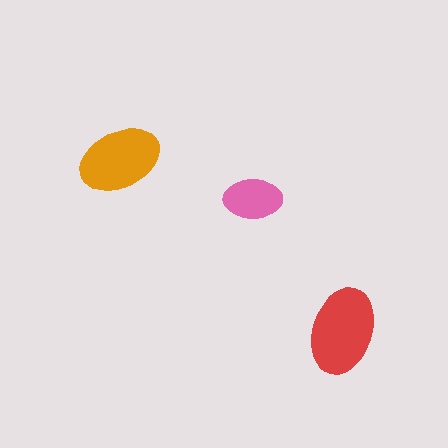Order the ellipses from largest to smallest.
the red one, the orange one, the pink one.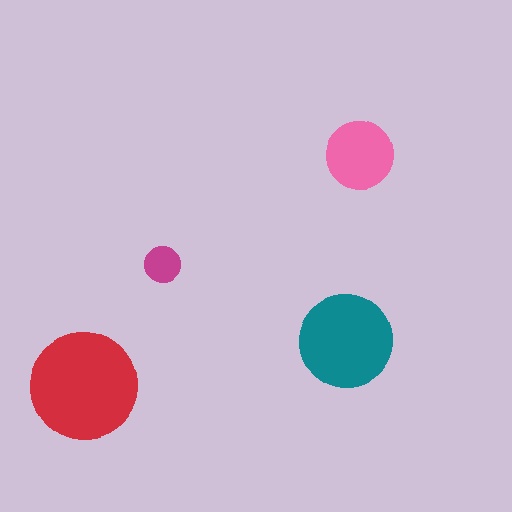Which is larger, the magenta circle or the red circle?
The red one.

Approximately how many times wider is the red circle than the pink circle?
About 1.5 times wider.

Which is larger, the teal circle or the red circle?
The red one.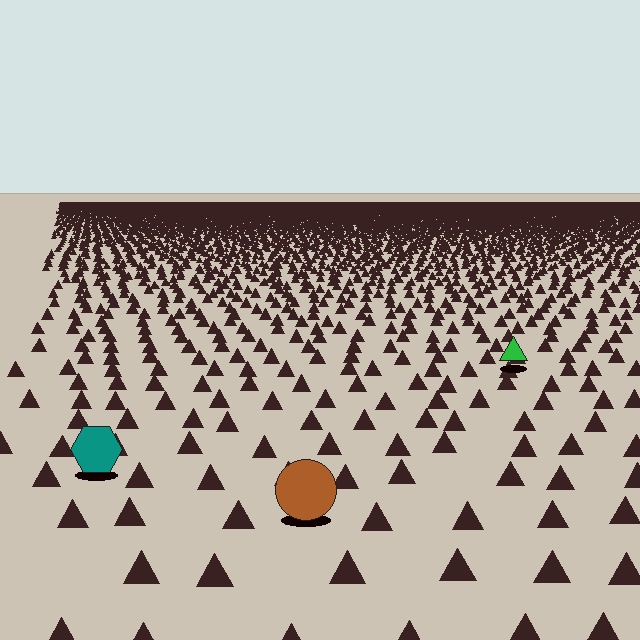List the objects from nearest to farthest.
From nearest to farthest: the brown circle, the teal hexagon, the green triangle.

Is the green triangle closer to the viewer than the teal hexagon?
No. The teal hexagon is closer — you can tell from the texture gradient: the ground texture is coarser near it.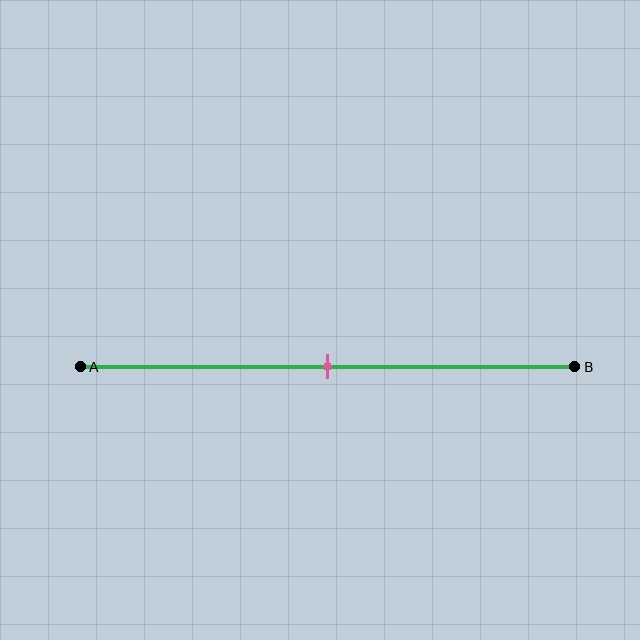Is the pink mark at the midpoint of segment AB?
Yes, the mark is approximately at the midpoint.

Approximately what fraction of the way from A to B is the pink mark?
The pink mark is approximately 50% of the way from A to B.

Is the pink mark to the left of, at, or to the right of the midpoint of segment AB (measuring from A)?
The pink mark is approximately at the midpoint of segment AB.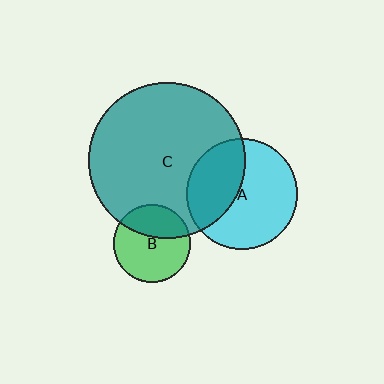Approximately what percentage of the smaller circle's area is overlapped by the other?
Approximately 35%.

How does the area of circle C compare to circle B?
Approximately 4.1 times.